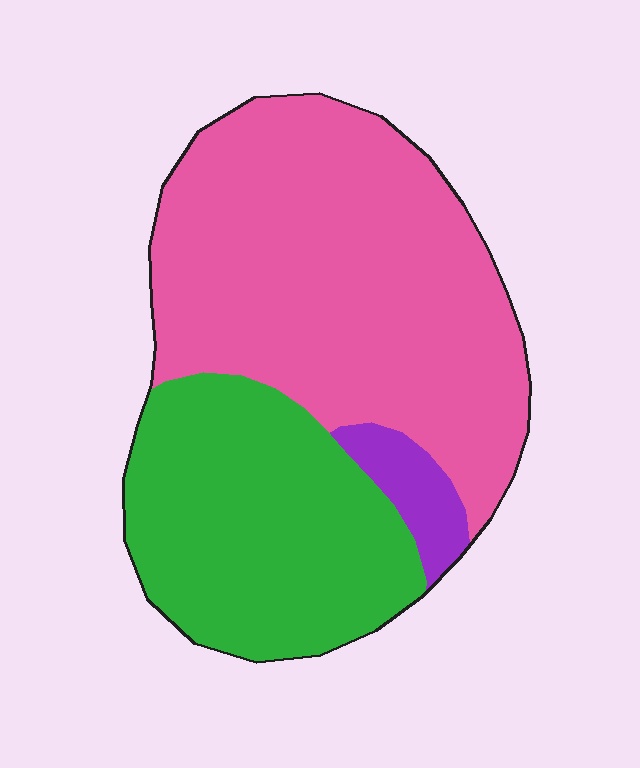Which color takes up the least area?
Purple, at roughly 5%.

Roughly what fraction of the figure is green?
Green takes up about three eighths (3/8) of the figure.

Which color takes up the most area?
Pink, at roughly 60%.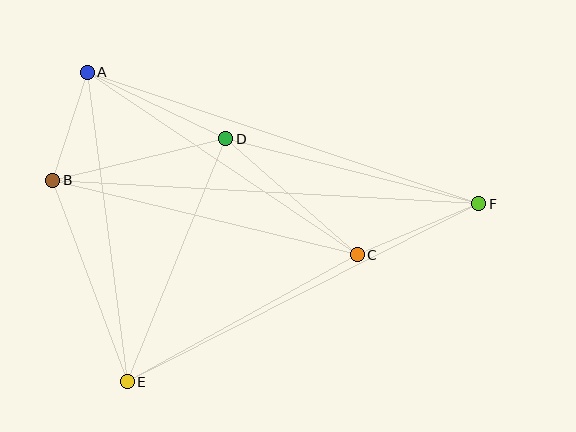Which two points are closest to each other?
Points A and B are closest to each other.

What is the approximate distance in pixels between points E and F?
The distance between E and F is approximately 394 pixels.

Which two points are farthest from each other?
Points B and F are farthest from each other.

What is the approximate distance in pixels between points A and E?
The distance between A and E is approximately 312 pixels.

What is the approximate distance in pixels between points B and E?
The distance between B and E is approximately 215 pixels.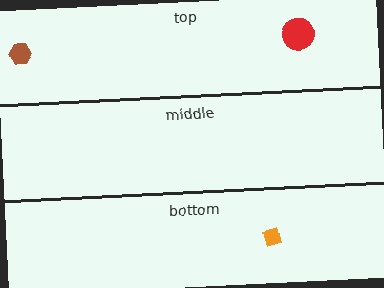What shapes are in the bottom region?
The orange square.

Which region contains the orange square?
The bottom region.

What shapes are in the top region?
The brown hexagon, the red circle.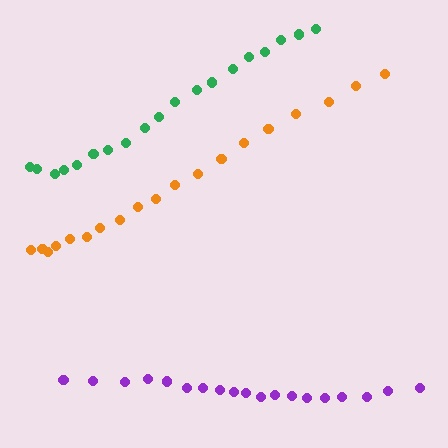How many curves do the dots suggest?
There are 3 distinct paths.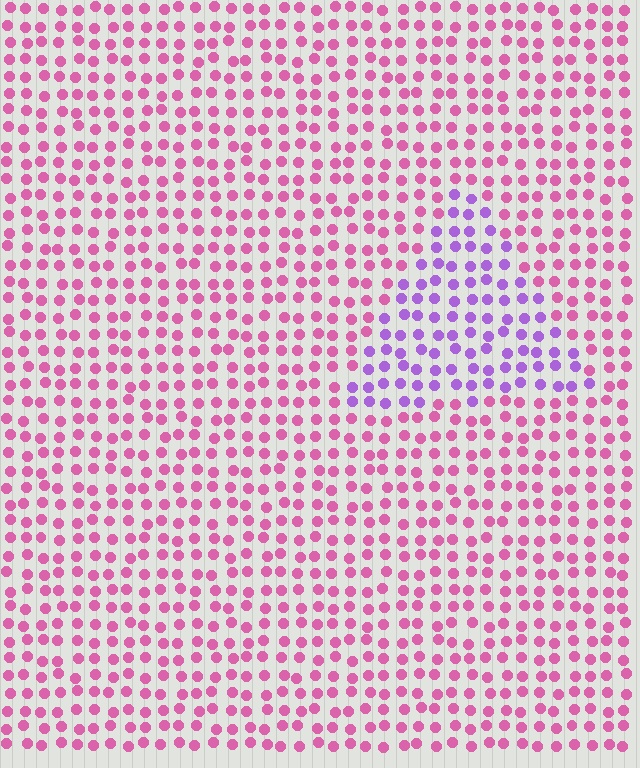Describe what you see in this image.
The image is filled with small pink elements in a uniform arrangement. A triangle-shaped region is visible where the elements are tinted to a slightly different hue, forming a subtle color boundary.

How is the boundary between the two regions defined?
The boundary is defined purely by a slight shift in hue (about 47 degrees). Spacing, size, and orientation are identical on both sides.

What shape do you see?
I see a triangle.